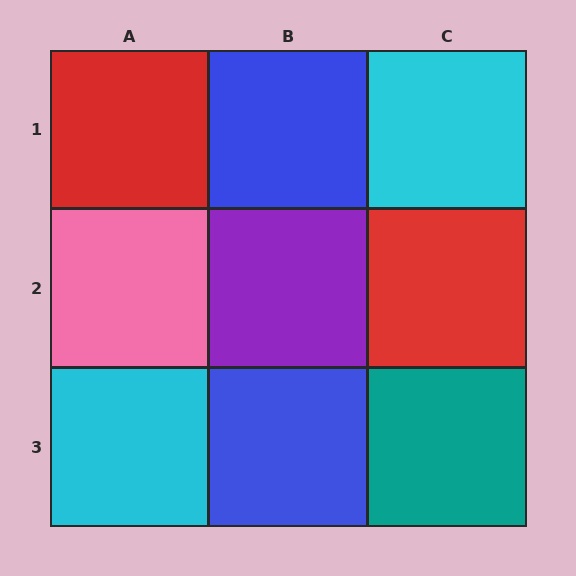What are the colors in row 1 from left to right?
Red, blue, cyan.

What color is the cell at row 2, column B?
Purple.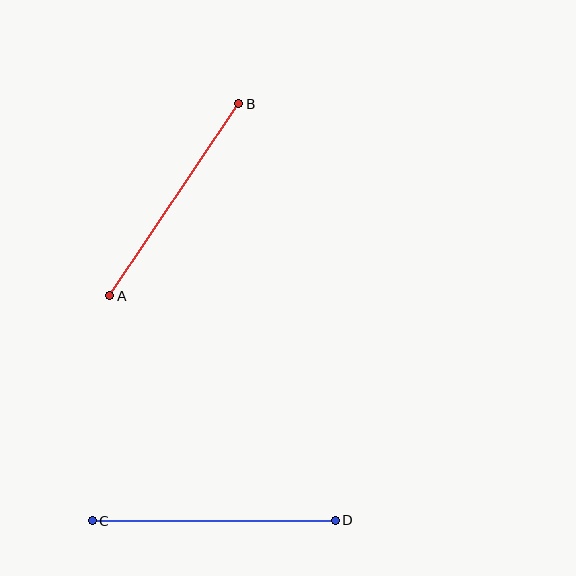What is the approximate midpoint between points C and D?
The midpoint is at approximately (214, 520) pixels.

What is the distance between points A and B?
The distance is approximately 231 pixels.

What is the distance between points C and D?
The distance is approximately 243 pixels.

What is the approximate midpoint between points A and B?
The midpoint is at approximately (174, 200) pixels.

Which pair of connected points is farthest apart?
Points C and D are farthest apart.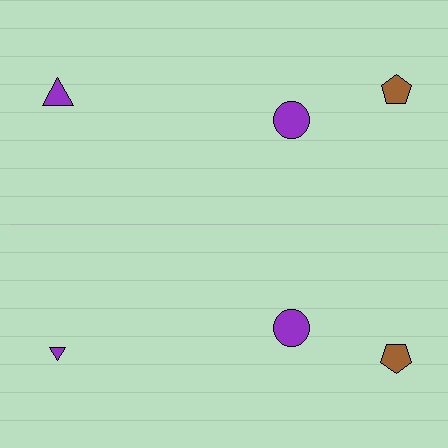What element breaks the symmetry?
The purple triangle on the bottom side has a different size than its mirror counterpart.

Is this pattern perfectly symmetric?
No, the pattern is not perfectly symmetric. The purple triangle on the bottom side has a different size than its mirror counterpart.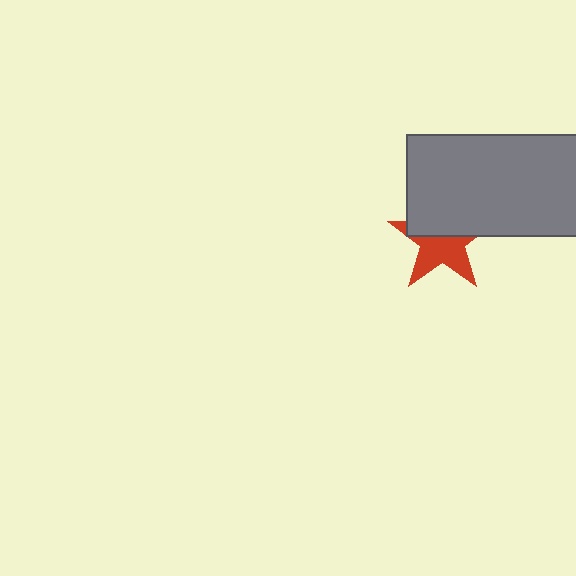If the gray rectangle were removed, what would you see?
You would see the complete red star.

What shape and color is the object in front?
The object in front is a gray rectangle.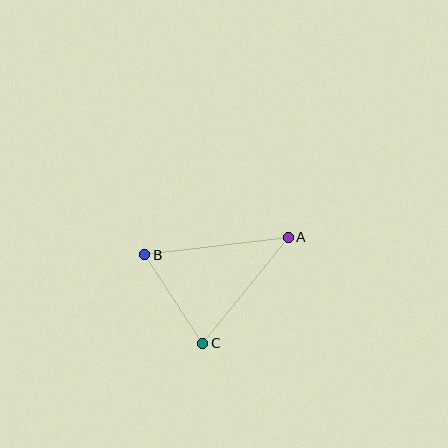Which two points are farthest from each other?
Points A and B are farthest from each other.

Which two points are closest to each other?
Points B and C are closest to each other.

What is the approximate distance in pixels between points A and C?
The distance between A and C is approximately 136 pixels.